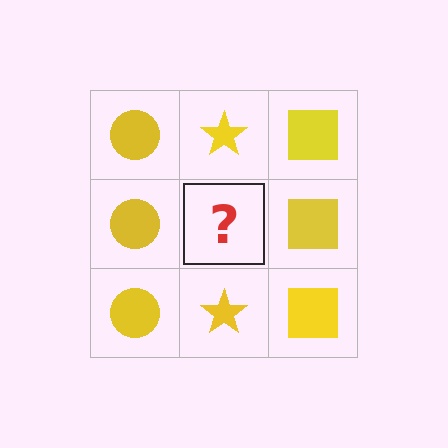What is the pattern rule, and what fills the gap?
The rule is that each column has a consistent shape. The gap should be filled with a yellow star.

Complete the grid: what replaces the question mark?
The question mark should be replaced with a yellow star.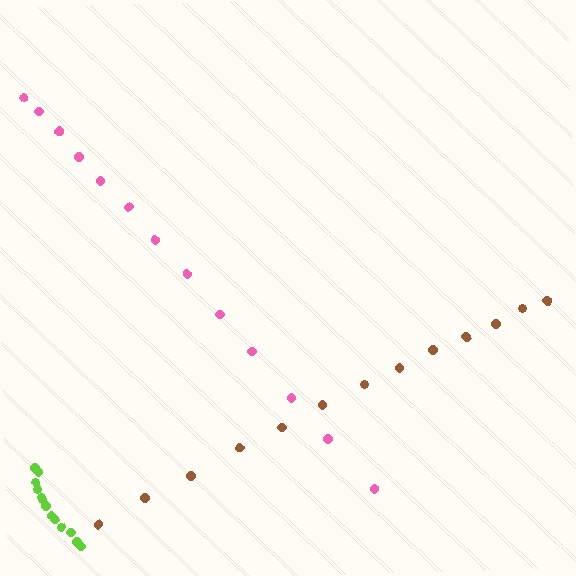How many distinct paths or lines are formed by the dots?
There are 3 distinct paths.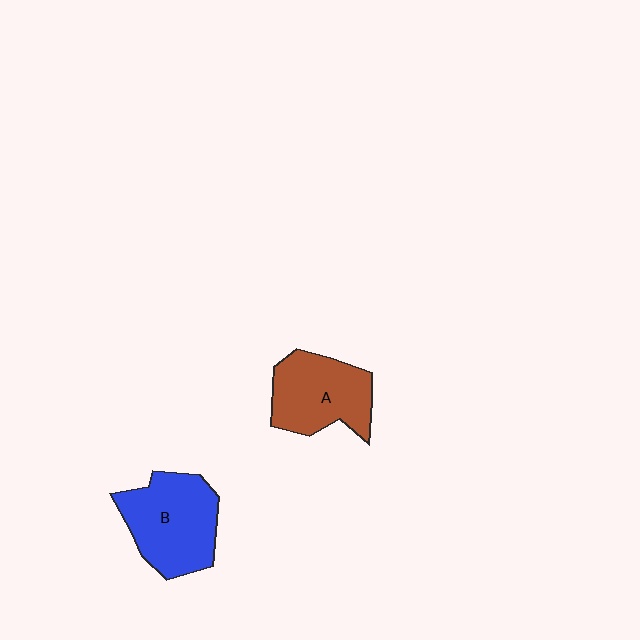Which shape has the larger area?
Shape B (blue).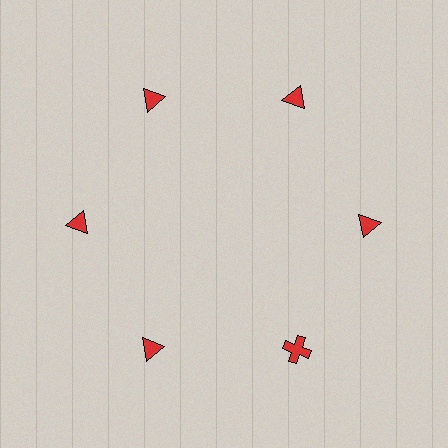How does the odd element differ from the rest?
It has a different shape: cross instead of triangle.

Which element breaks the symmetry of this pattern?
The red cross at roughly the 5 o'clock position breaks the symmetry. All other shapes are red triangles.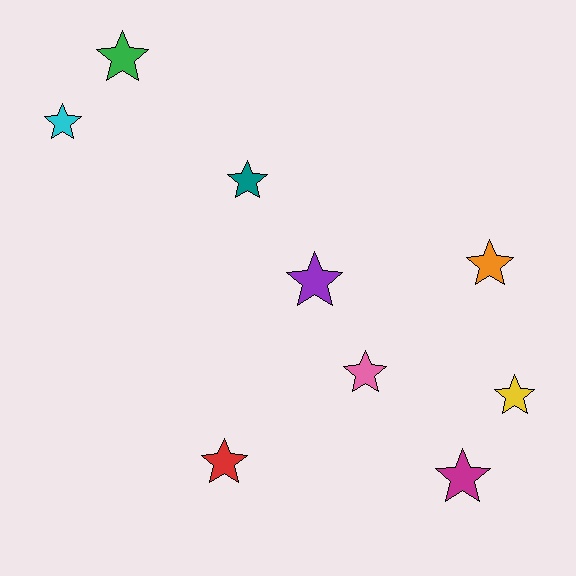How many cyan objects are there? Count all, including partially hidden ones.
There is 1 cyan object.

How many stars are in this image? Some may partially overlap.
There are 9 stars.